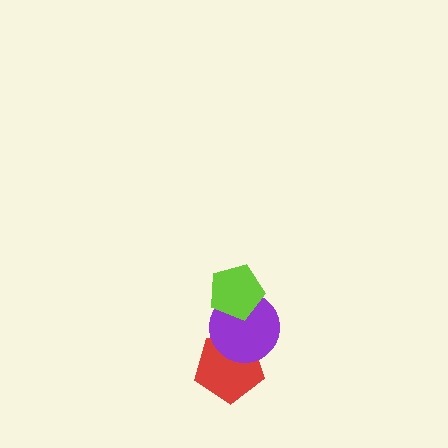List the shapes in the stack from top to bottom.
From top to bottom: the lime pentagon, the purple circle, the red pentagon.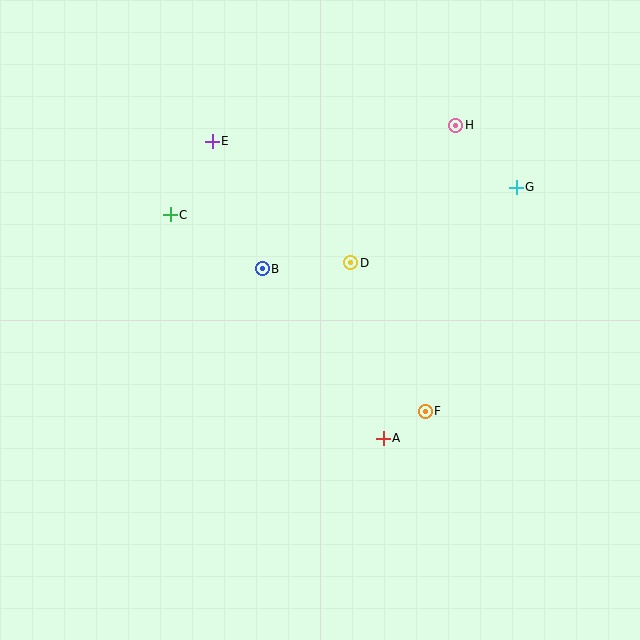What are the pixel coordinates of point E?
Point E is at (212, 141).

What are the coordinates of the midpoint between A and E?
The midpoint between A and E is at (298, 290).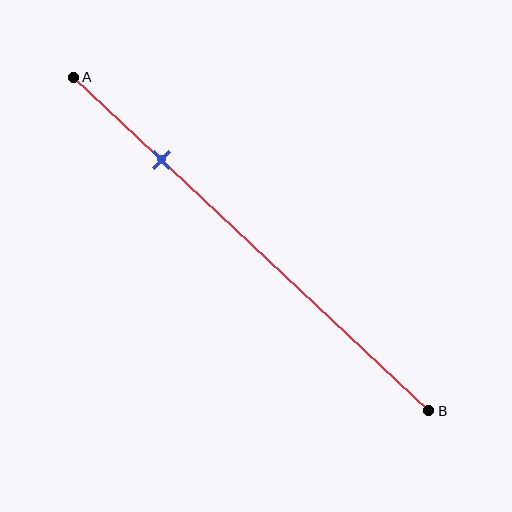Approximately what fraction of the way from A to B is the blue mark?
The blue mark is approximately 25% of the way from A to B.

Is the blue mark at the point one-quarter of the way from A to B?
Yes, the mark is approximately at the one-quarter point.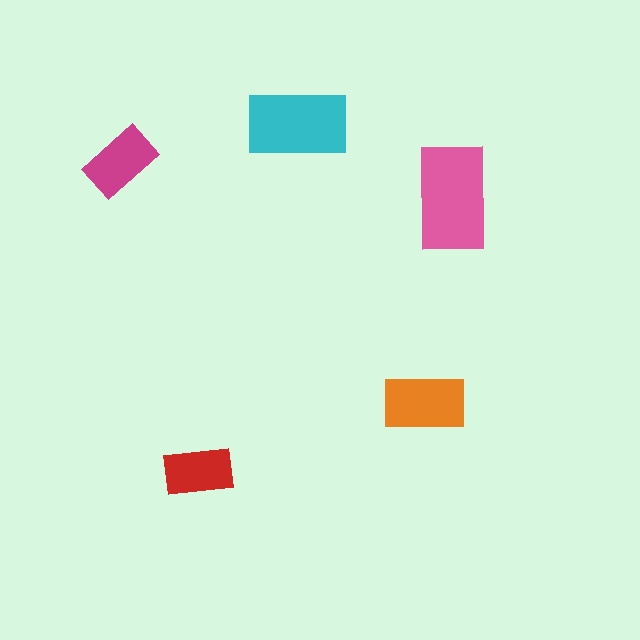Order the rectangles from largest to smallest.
the pink one, the cyan one, the orange one, the magenta one, the red one.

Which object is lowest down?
The red rectangle is bottommost.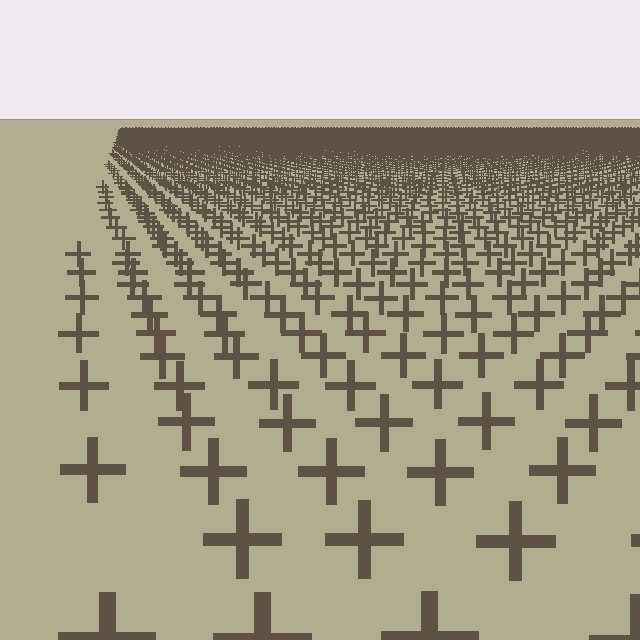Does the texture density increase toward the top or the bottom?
Density increases toward the top.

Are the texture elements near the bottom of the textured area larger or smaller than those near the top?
Larger. Near the bottom, elements are closer to the viewer and appear at a bigger on-screen size.